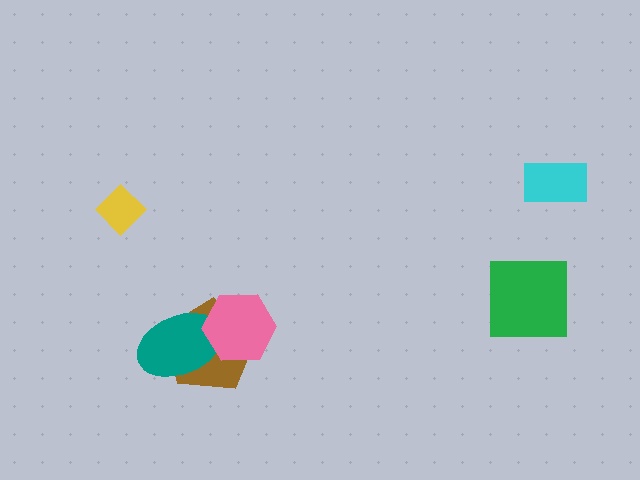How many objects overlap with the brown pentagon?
2 objects overlap with the brown pentagon.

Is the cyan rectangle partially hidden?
No, no other shape covers it.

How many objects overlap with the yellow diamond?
0 objects overlap with the yellow diamond.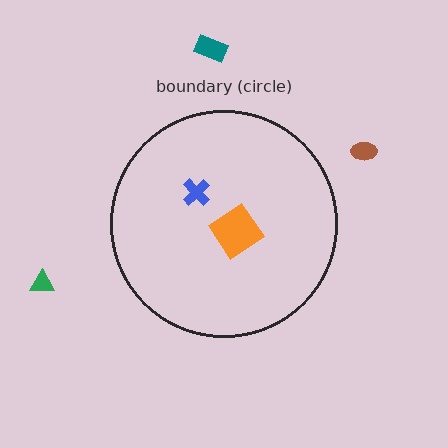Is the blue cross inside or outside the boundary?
Inside.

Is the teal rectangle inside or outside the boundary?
Outside.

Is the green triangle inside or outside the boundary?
Outside.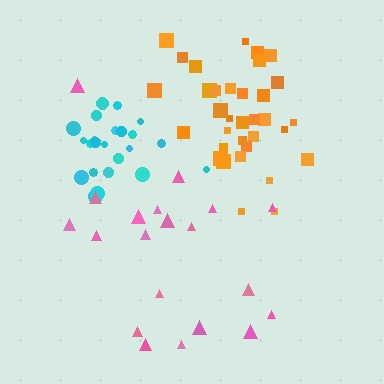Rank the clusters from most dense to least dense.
cyan, orange, pink.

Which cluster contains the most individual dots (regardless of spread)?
Orange (34).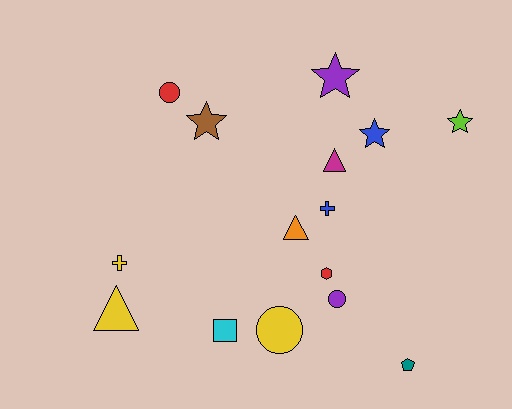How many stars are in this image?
There are 4 stars.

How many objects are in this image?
There are 15 objects.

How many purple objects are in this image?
There are 2 purple objects.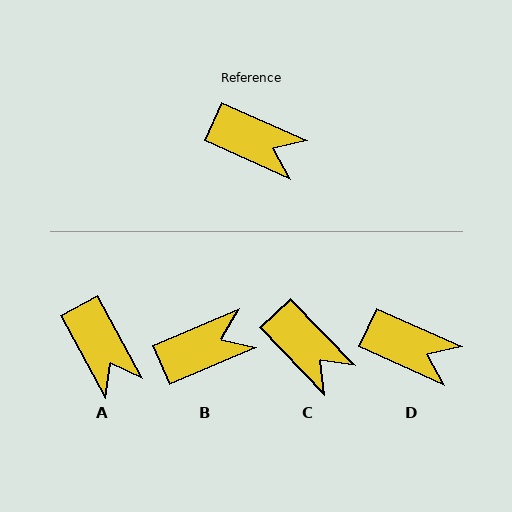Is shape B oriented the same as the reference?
No, it is off by about 47 degrees.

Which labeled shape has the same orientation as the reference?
D.